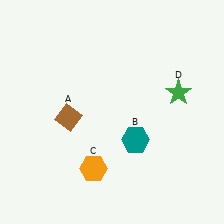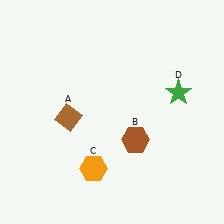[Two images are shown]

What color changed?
The hexagon (B) changed from teal in Image 1 to brown in Image 2.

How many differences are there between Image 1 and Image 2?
There is 1 difference between the two images.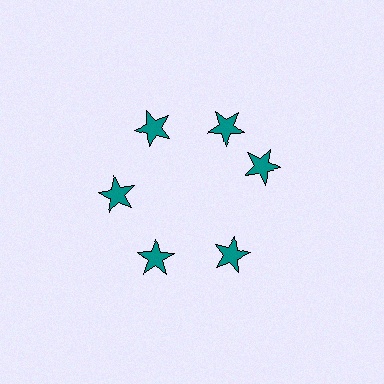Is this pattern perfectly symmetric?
No. The 6 teal stars are arranged in a ring, but one element near the 3 o'clock position is rotated out of alignment along the ring, breaking the 6-fold rotational symmetry.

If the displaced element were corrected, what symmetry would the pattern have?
It would have 6-fold rotational symmetry — the pattern would map onto itself every 60 degrees.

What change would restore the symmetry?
The symmetry would be restored by rotating it back into even spacing with its neighbors so that all 6 stars sit at equal angles and equal distance from the center.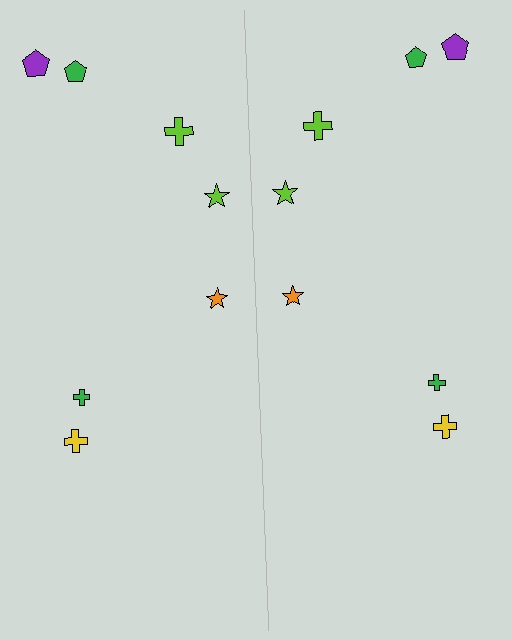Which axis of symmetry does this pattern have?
The pattern has a vertical axis of symmetry running through the center of the image.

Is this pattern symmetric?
Yes, this pattern has bilateral (reflection) symmetry.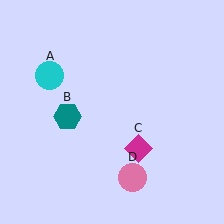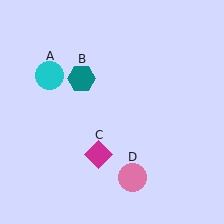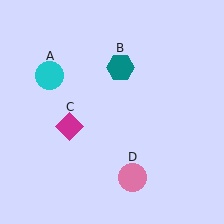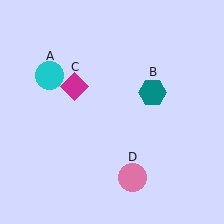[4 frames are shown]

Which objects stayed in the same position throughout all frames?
Cyan circle (object A) and pink circle (object D) remained stationary.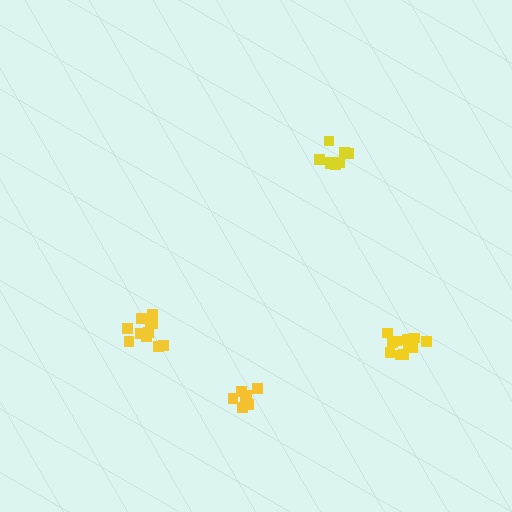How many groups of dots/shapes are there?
There are 4 groups.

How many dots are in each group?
Group 1: 11 dots, Group 2: 11 dots, Group 3: 8 dots, Group 4: 7 dots (37 total).